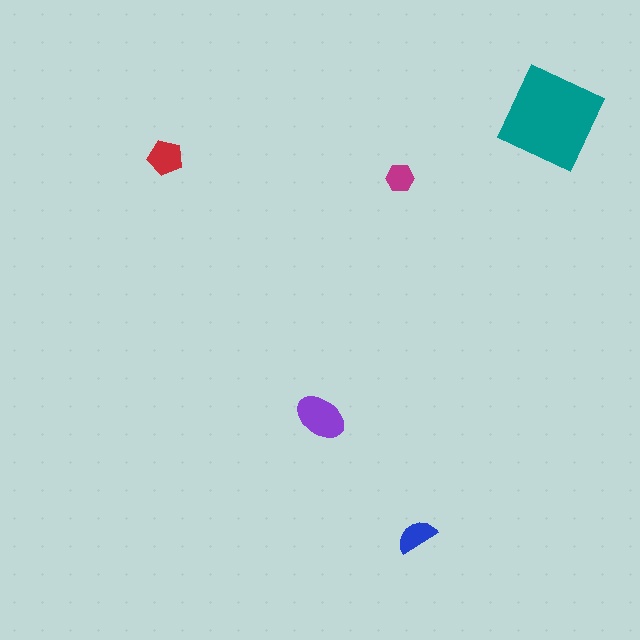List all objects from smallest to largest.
The magenta hexagon, the blue semicircle, the red pentagon, the purple ellipse, the teal diamond.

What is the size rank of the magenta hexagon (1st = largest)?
5th.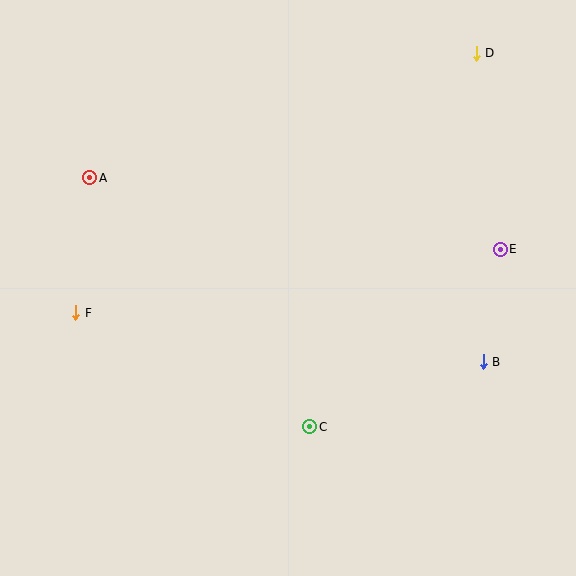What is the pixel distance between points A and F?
The distance between A and F is 136 pixels.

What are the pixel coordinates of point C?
Point C is at (310, 427).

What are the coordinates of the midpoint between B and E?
The midpoint between B and E is at (492, 305).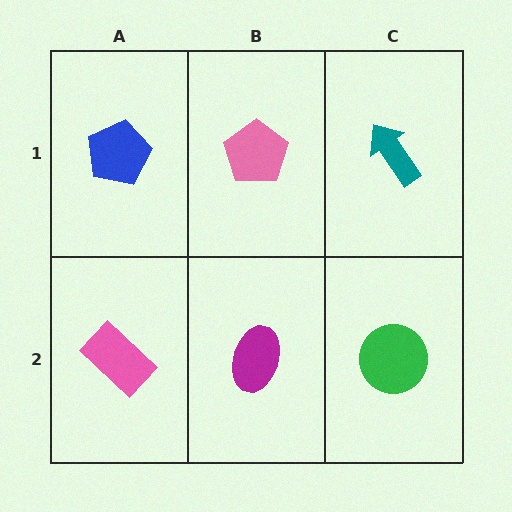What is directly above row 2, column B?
A pink pentagon.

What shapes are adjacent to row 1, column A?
A pink rectangle (row 2, column A), a pink pentagon (row 1, column B).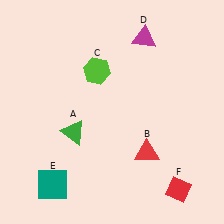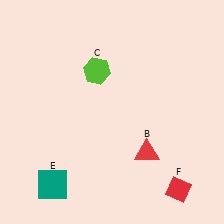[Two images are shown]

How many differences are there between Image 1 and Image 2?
There are 2 differences between the two images.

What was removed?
The green triangle (A), the magenta triangle (D) were removed in Image 2.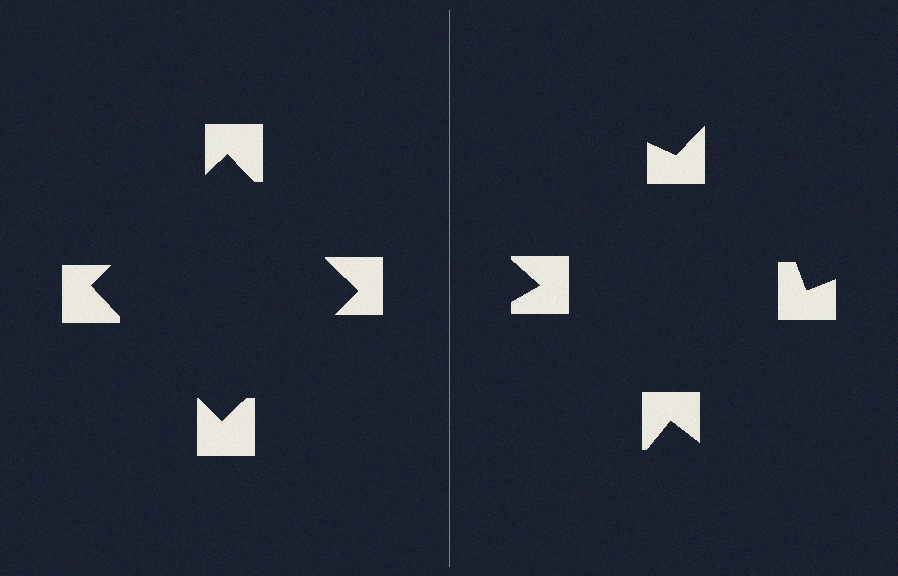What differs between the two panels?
The notched squares are positioned identically on both sides; only the wedge orientations differ. On the left they align to a square; on the right they are misaligned.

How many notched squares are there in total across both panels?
8 — 4 on each side.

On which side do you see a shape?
An illusory square appears on the left side. On the right side the wedge cuts are rotated, so no coherent shape forms.